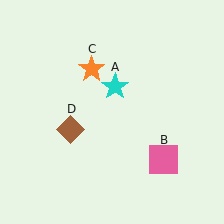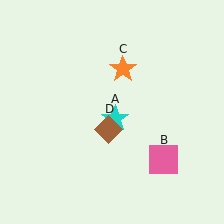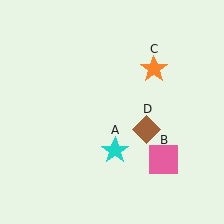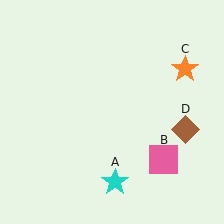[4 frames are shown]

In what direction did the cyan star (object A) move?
The cyan star (object A) moved down.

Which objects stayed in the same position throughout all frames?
Pink square (object B) remained stationary.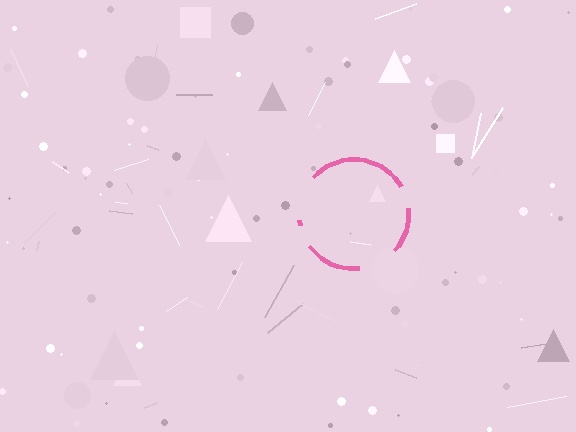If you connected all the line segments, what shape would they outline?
They would outline a circle.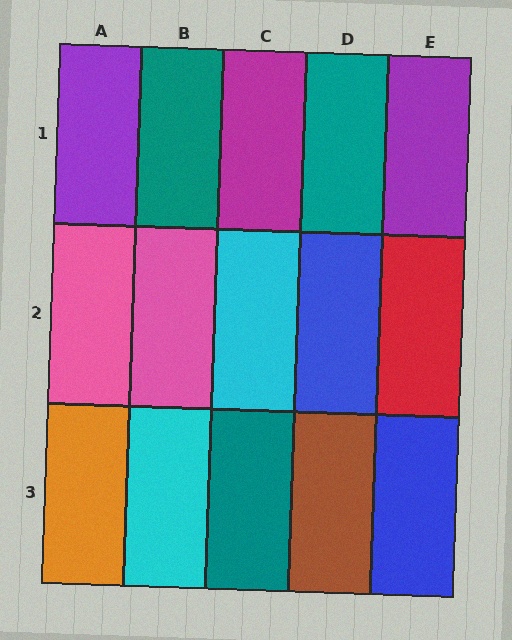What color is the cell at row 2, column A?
Pink.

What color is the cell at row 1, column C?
Magenta.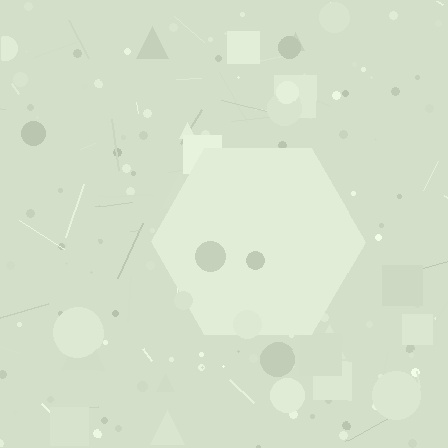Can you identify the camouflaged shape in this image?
The camouflaged shape is a hexagon.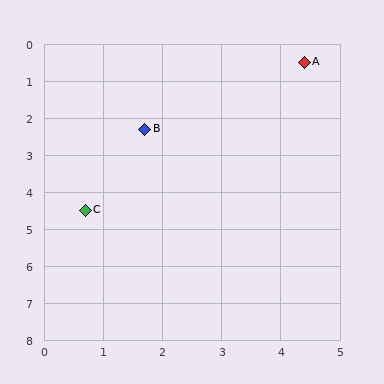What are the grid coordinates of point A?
Point A is at approximately (4.4, 0.5).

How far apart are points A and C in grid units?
Points A and C are about 5.4 grid units apart.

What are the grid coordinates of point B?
Point B is at approximately (1.7, 2.3).